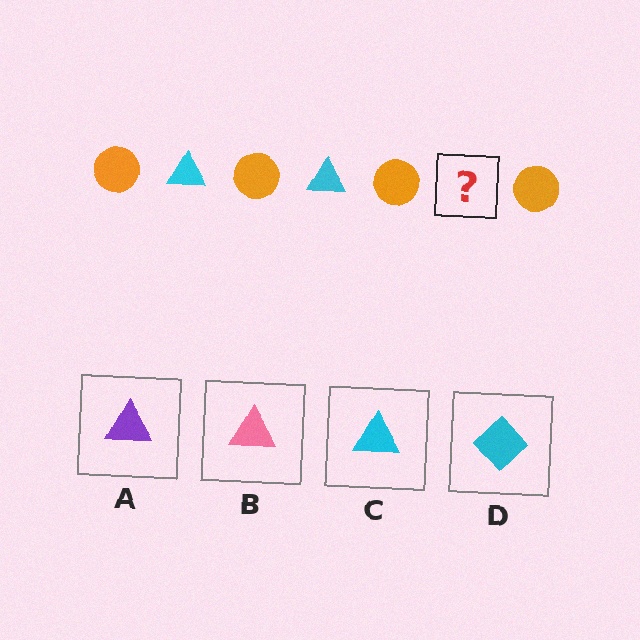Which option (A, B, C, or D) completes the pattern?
C.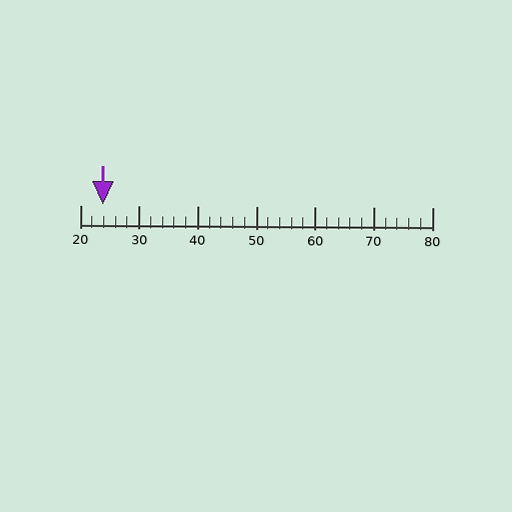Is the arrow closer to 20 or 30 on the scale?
The arrow is closer to 20.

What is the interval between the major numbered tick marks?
The major tick marks are spaced 10 units apart.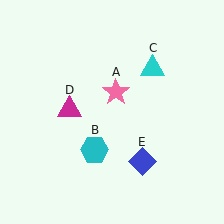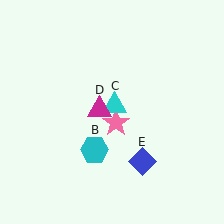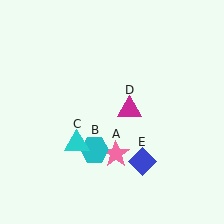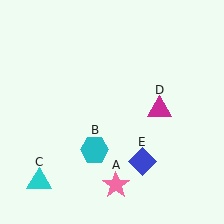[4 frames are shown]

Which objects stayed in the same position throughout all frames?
Cyan hexagon (object B) and blue diamond (object E) remained stationary.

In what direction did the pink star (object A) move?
The pink star (object A) moved down.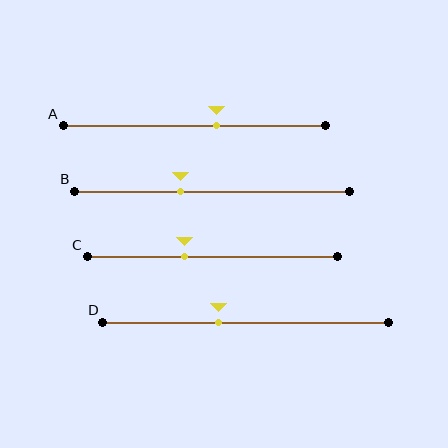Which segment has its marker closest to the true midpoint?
Segment A has its marker closest to the true midpoint.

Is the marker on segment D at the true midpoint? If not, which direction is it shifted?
No, the marker on segment D is shifted to the left by about 9% of the segment length.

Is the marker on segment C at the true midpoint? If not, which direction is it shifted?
No, the marker on segment C is shifted to the left by about 11% of the segment length.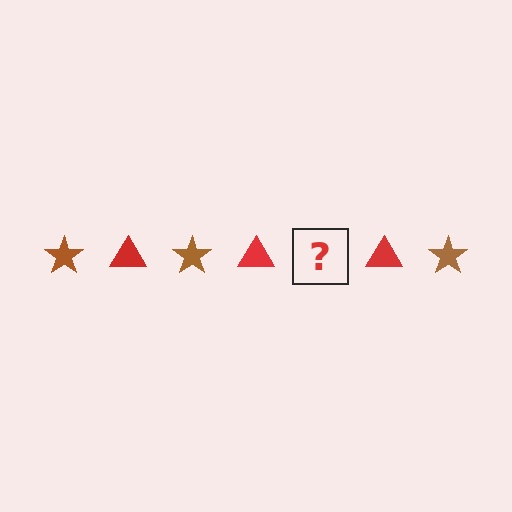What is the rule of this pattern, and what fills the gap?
The rule is that the pattern alternates between brown star and red triangle. The gap should be filled with a brown star.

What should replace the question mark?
The question mark should be replaced with a brown star.